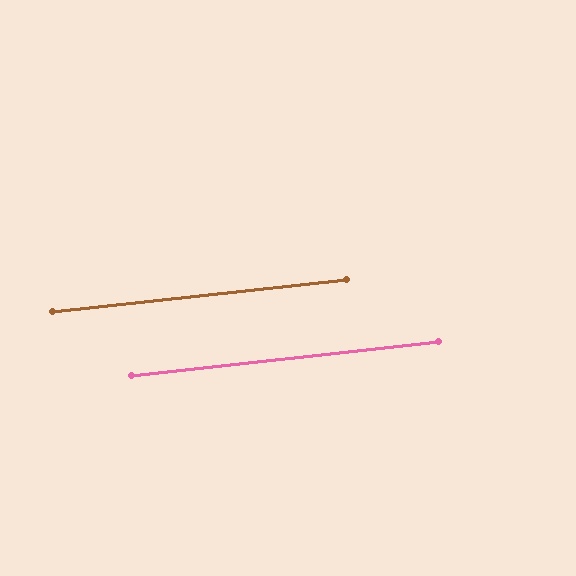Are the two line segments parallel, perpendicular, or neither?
Parallel — their directions differ by only 0.0°.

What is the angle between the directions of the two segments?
Approximately 0 degrees.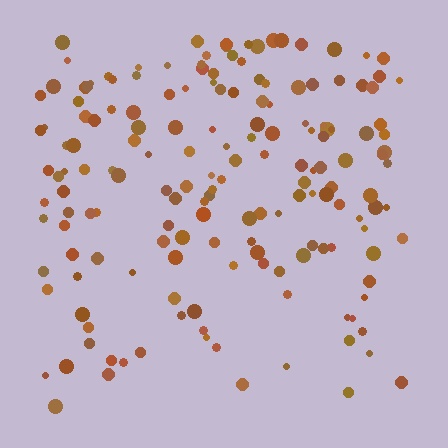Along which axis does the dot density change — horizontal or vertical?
Vertical.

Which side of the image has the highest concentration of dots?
The top.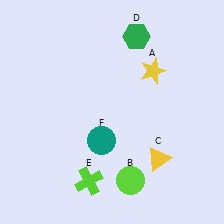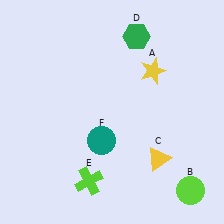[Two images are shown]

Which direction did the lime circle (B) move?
The lime circle (B) moved right.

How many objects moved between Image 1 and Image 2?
1 object moved between the two images.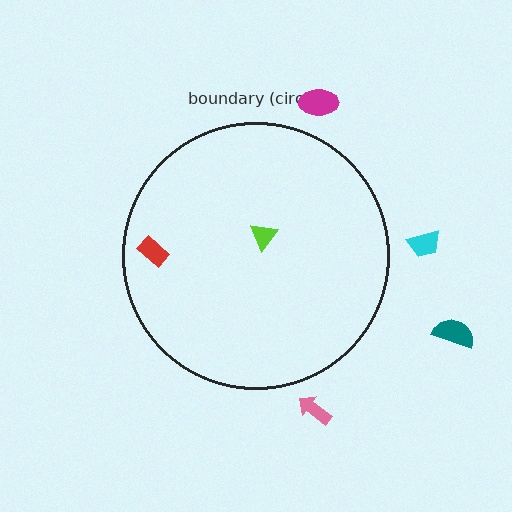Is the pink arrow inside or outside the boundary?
Outside.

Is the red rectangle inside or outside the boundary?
Inside.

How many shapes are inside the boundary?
2 inside, 4 outside.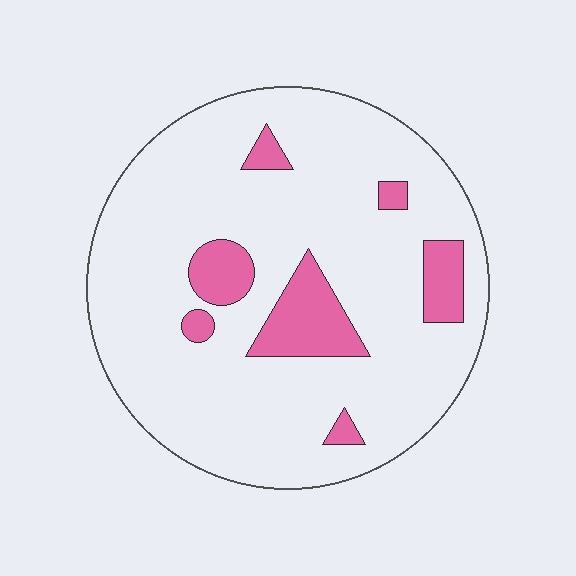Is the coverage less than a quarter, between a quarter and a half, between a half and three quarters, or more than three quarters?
Less than a quarter.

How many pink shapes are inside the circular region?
7.